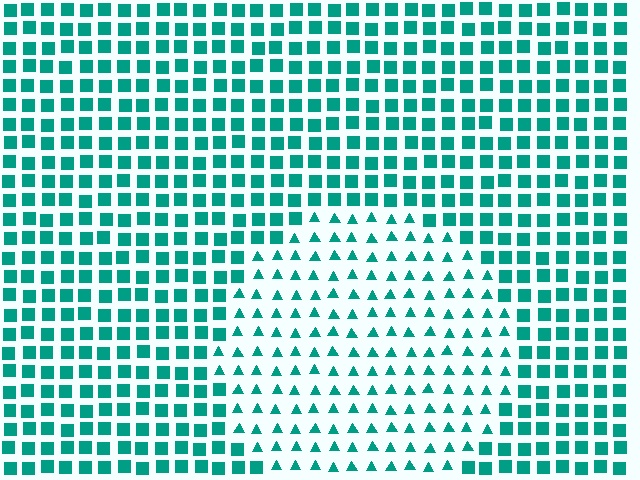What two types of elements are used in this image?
The image uses triangles inside the circle region and squares outside it.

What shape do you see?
I see a circle.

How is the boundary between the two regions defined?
The boundary is defined by a change in element shape: triangles inside vs. squares outside. All elements share the same color and spacing.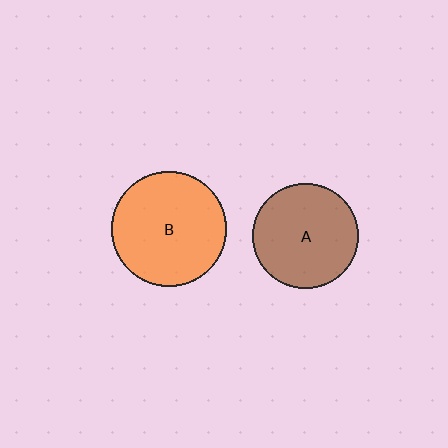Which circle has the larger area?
Circle B (orange).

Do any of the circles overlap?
No, none of the circles overlap.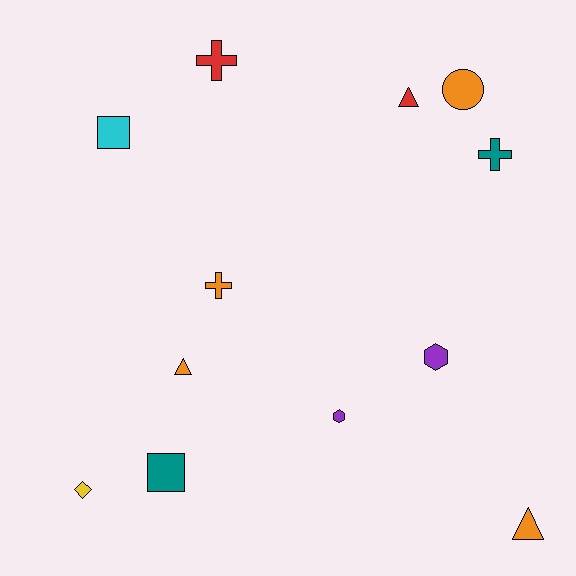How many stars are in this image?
There are no stars.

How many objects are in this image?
There are 12 objects.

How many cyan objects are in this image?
There is 1 cyan object.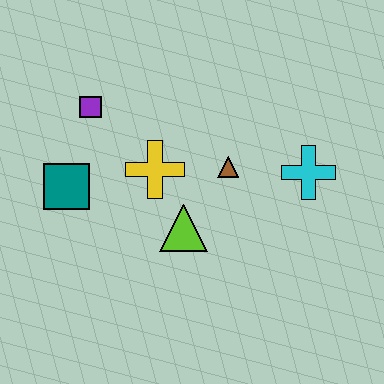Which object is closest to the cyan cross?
The brown triangle is closest to the cyan cross.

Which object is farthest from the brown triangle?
The teal square is farthest from the brown triangle.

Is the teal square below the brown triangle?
Yes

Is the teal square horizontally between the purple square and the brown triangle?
No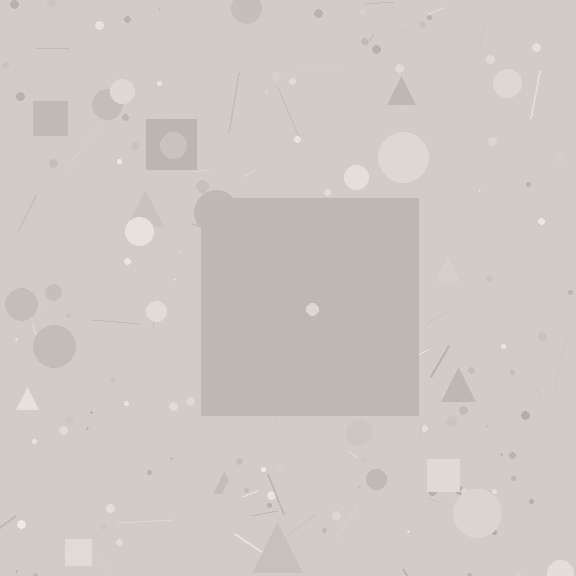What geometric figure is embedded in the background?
A square is embedded in the background.